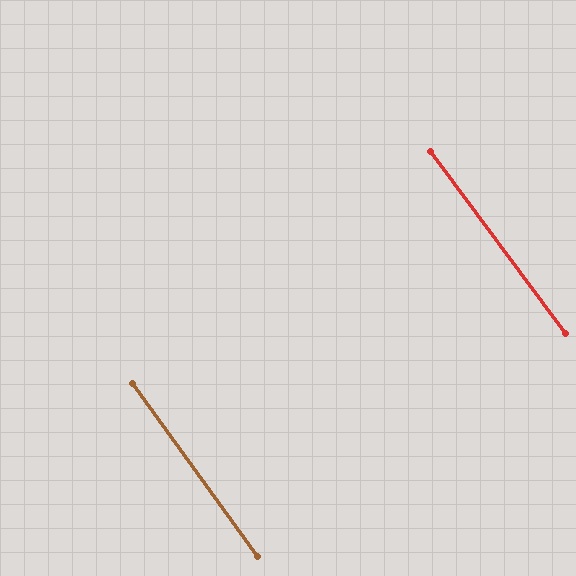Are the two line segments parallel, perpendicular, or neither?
Parallel — their directions differ by only 1.0°.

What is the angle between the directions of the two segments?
Approximately 1 degree.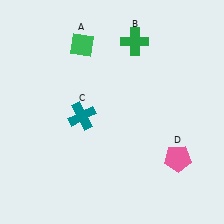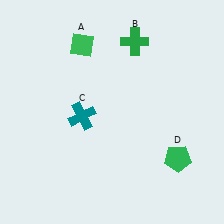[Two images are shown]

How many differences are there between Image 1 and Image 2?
There is 1 difference between the two images.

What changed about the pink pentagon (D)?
In Image 1, D is pink. In Image 2, it changed to green.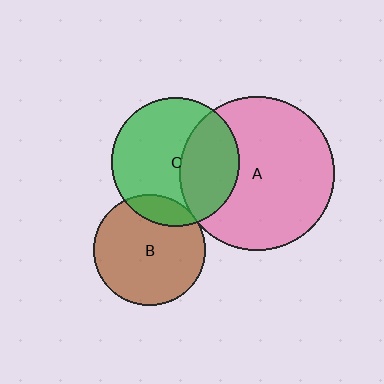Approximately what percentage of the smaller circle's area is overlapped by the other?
Approximately 35%.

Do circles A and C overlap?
Yes.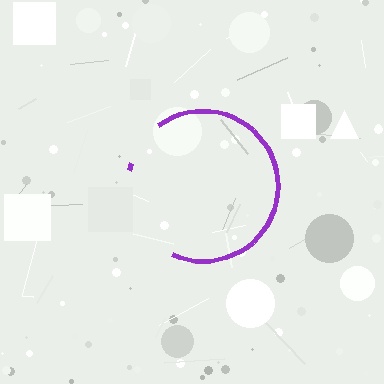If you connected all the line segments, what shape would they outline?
They would outline a circle.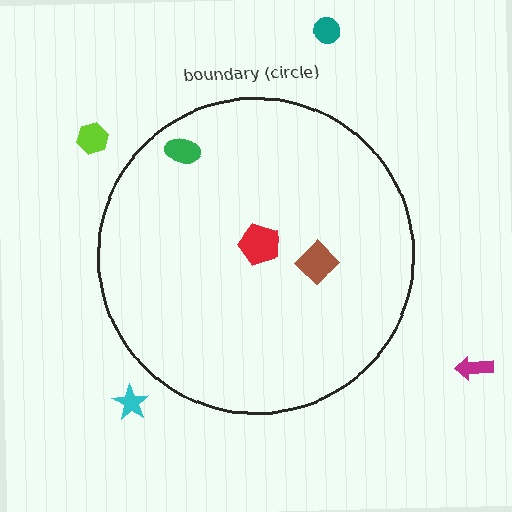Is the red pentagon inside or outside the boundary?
Inside.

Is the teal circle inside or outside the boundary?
Outside.